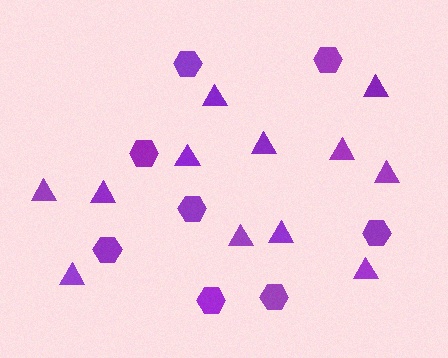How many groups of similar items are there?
There are 2 groups: one group of triangles (12) and one group of hexagons (8).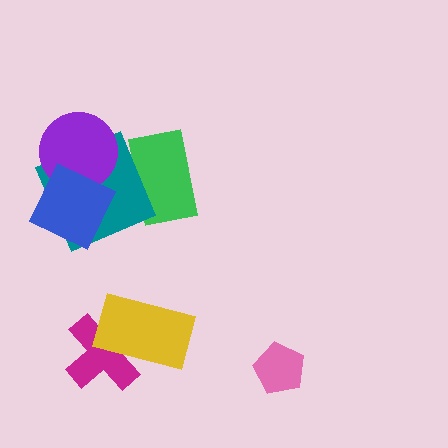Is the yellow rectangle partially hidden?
No, no other shape covers it.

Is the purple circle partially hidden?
Yes, it is partially covered by another shape.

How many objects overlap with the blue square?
2 objects overlap with the blue square.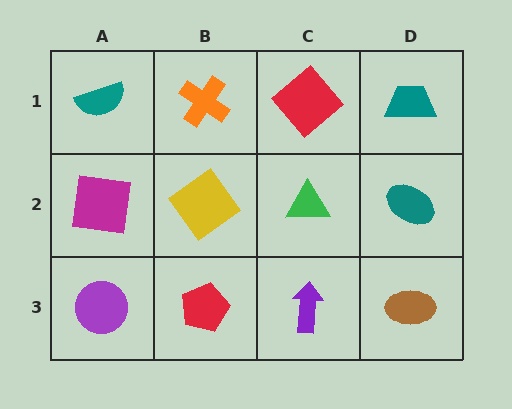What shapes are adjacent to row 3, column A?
A magenta square (row 2, column A), a red pentagon (row 3, column B).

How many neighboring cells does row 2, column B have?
4.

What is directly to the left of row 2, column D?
A green triangle.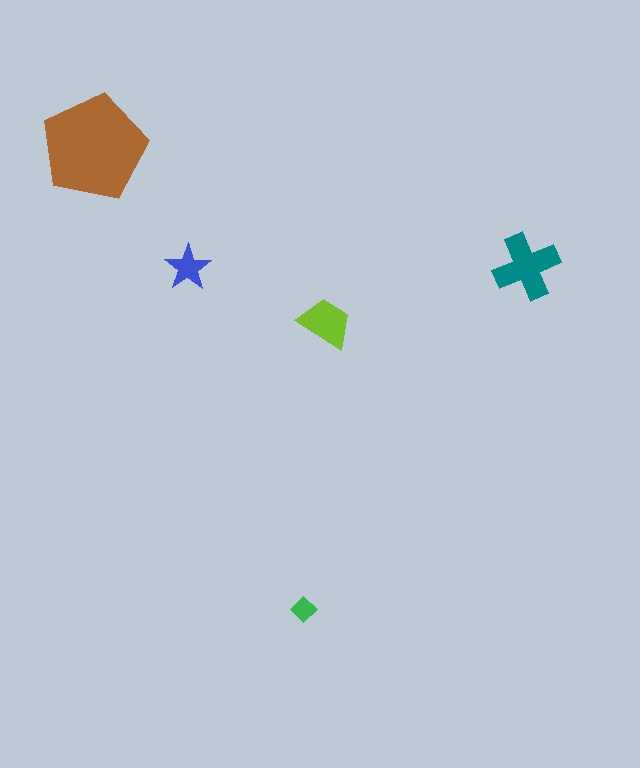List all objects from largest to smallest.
The brown pentagon, the teal cross, the lime trapezoid, the blue star, the green diamond.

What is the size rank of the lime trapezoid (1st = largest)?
3rd.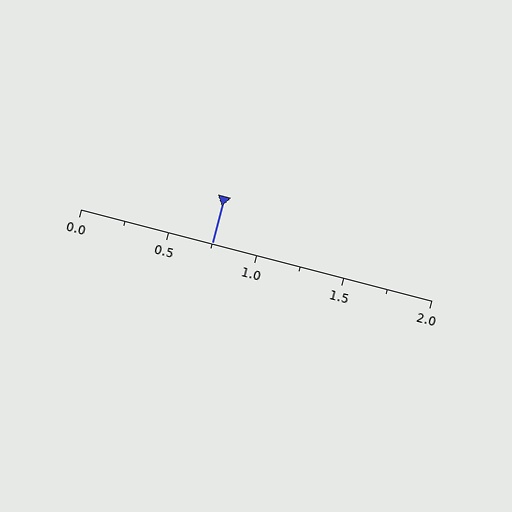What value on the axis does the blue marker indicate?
The marker indicates approximately 0.75.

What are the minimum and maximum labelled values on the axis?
The axis runs from 0.0 to 2.0.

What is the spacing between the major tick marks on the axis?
The major ticks are spaced 0.5 apart.